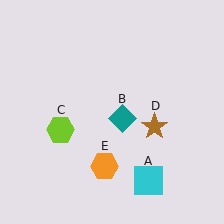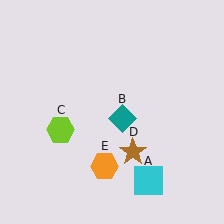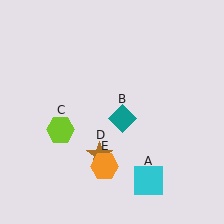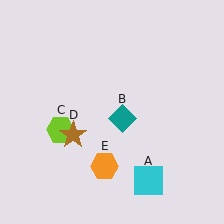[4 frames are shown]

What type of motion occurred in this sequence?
The brown star (object D) rotated clockwise around the center of the scene.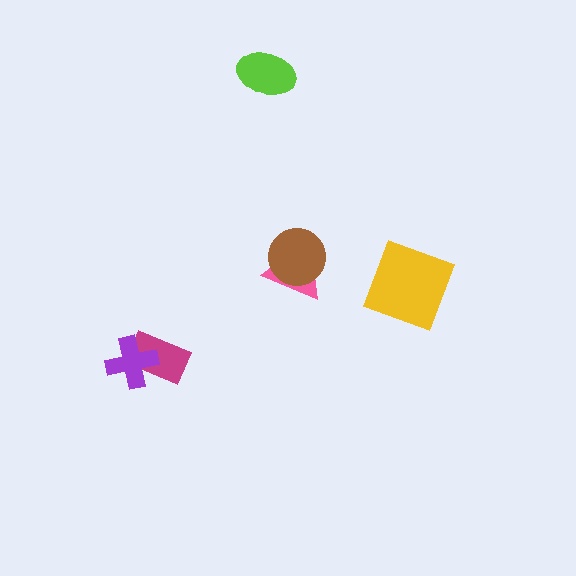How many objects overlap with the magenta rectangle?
1 object overlaps with the magenta rectangle.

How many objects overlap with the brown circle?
1 object overlaps with the brown circle.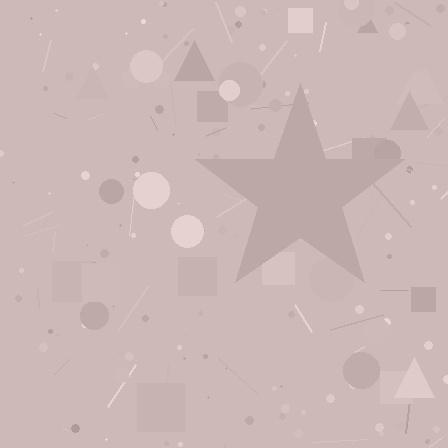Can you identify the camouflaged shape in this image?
The camouflaged shape is a star.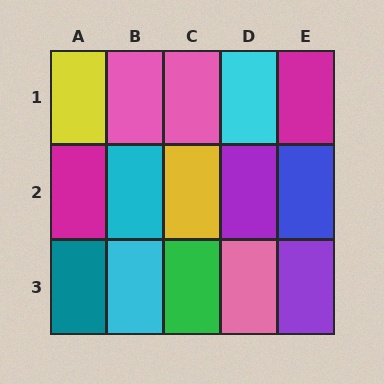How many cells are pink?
3 cells are pink.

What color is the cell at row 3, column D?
Pink.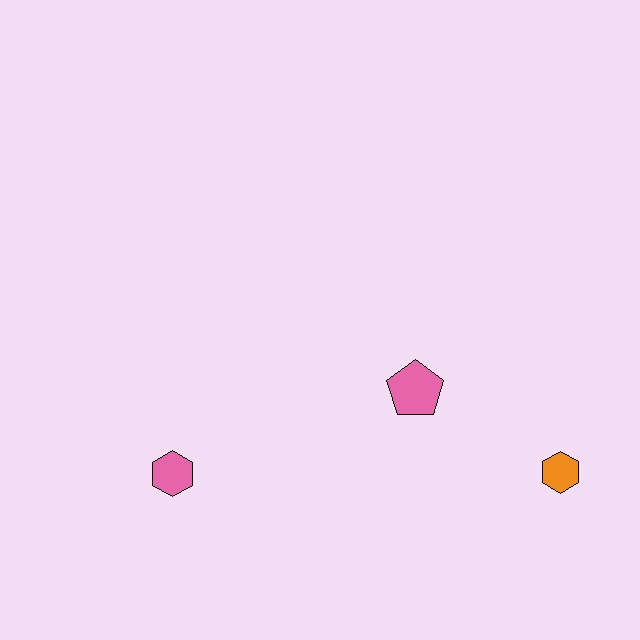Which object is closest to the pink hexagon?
The pink pentagon is closest to the pink hexagon.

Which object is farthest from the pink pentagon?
The pink hexagon is farthest from the pink pentagon.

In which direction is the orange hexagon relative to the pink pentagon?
The orange hexagon is to the right of the pink pentagon.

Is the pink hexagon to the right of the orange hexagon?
No